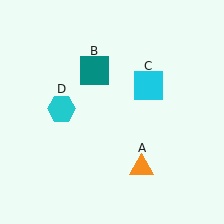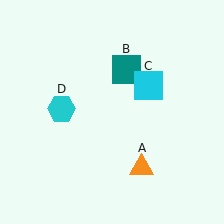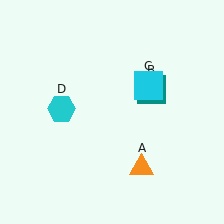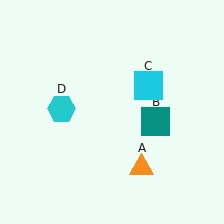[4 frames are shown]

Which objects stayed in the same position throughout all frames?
Orange triangle (object A) and cyan square (object C) and cyan hexagon (object D) remained stationary.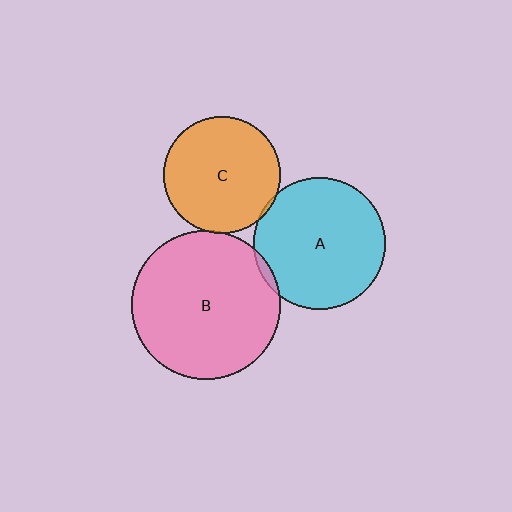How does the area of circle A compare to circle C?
Approximately 1.3 times.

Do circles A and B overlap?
Yes.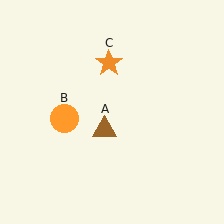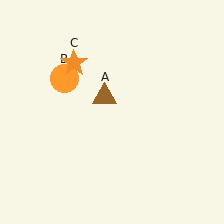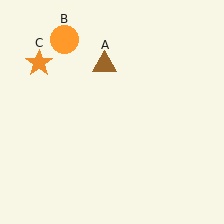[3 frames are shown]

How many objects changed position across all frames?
3 objects changed position: brown triangle (object A), orange circle (object B), orange star (object C).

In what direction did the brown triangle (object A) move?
The brown triangle (object A) moved up.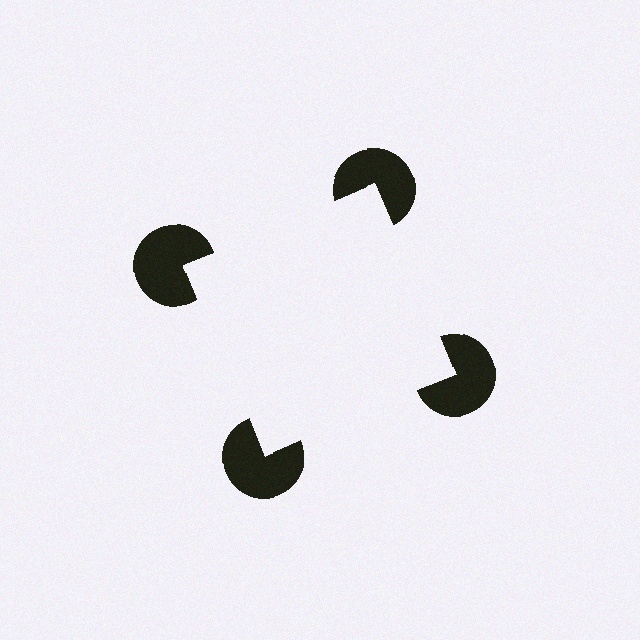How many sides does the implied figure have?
4 sides.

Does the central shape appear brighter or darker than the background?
It typically appears slightly brighter than the background, even though no actual brightness change is drawn.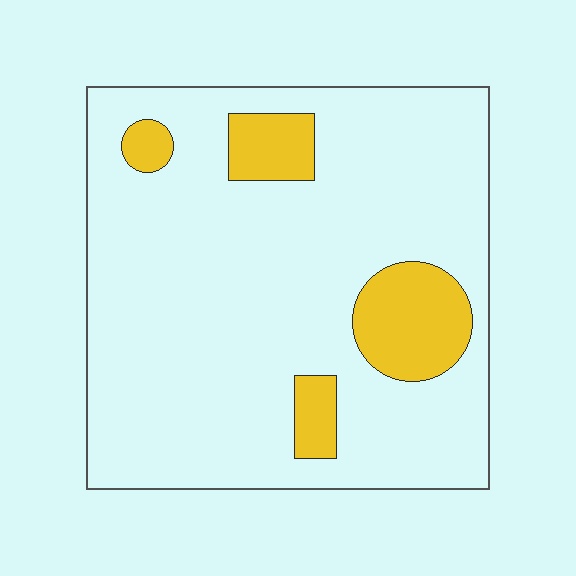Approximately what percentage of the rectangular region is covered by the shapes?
Approximately 15%.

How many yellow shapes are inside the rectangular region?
4.